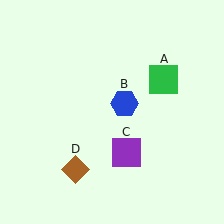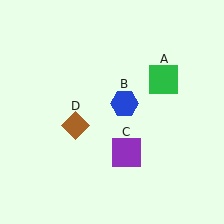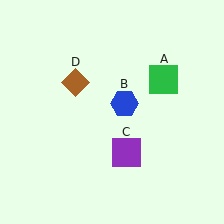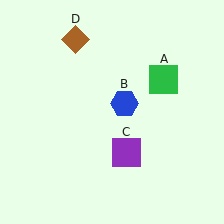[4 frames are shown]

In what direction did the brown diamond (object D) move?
The brown diamond (object D) moved up.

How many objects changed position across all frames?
1 object changed position: brown diamond (object D).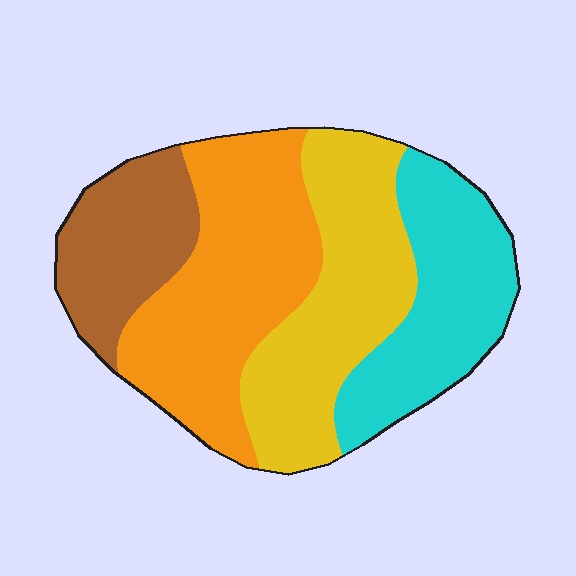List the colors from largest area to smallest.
From largest to smallest: orange, yellow, cyan, brown.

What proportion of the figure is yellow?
Yellow covers 28% of the figure.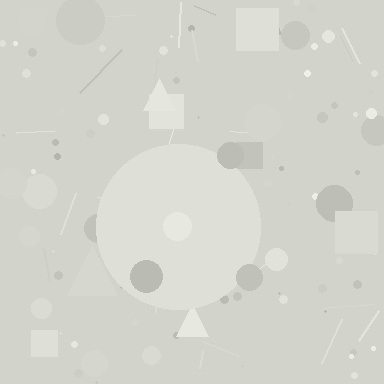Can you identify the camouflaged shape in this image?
The camouflaged shape is a circle.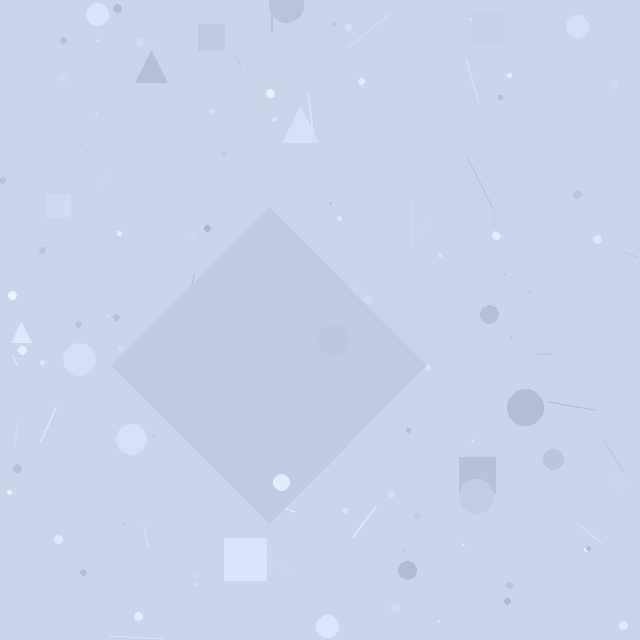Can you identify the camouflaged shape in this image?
The camouflaged shape is a diamond.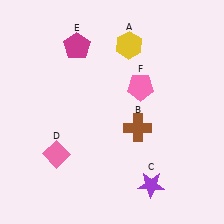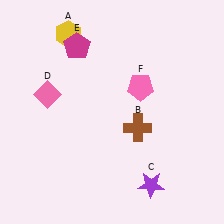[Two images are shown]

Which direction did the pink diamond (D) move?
The pink diamond (D) moved up.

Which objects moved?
The objects that moved are: the yellow hexagon (A), the pink diamond (D).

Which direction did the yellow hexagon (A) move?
The yellow hexagon (A) moved left.